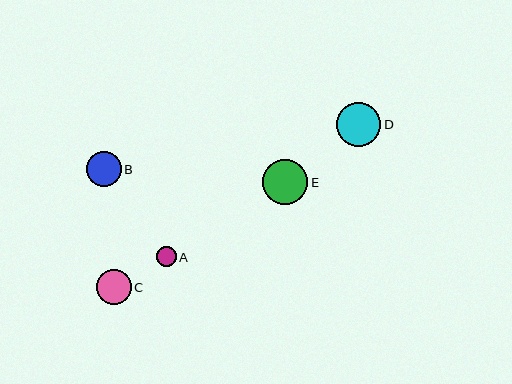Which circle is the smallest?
Circle A is the smallest with a size of approximately 20 pixels.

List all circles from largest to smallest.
From largest to smallest: E, D, B, C, A.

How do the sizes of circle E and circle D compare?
Circle E and circle D are approximately the same size.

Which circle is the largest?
Circle E is the largest with a size of approximately 45 pixels.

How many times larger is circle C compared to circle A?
Circle C is approximately 1.7 times the size of circle A.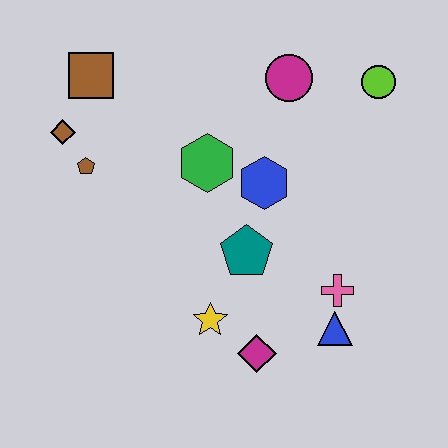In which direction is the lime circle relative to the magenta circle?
The lime circle is to the right of the magenta circle.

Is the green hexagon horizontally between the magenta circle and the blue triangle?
No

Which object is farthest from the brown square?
The blue triangle is farthest from the brown square.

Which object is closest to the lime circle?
The magenta circle is closest to the lime circle.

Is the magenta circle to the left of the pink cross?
Yes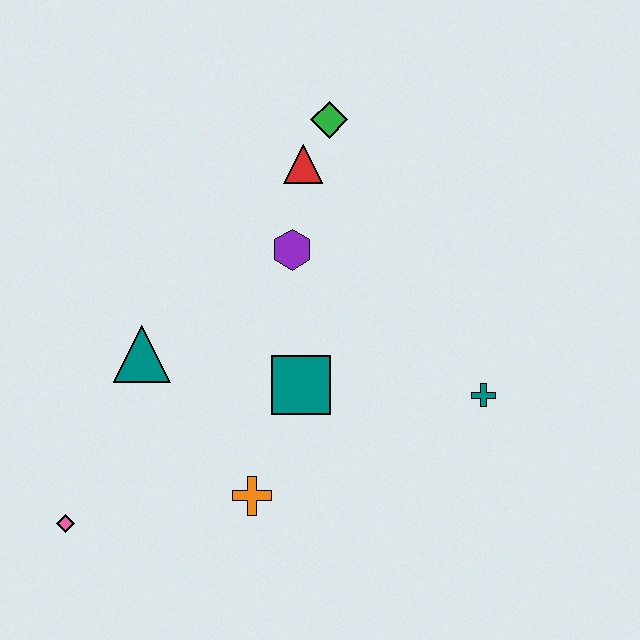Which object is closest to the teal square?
The orange cross is closest to the teal square.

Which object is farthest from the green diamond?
The pink diamond is farthest from the green diamond.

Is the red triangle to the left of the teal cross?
Yes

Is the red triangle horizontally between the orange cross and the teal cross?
Yes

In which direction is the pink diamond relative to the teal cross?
The pink diamond is to the left of the teal cross.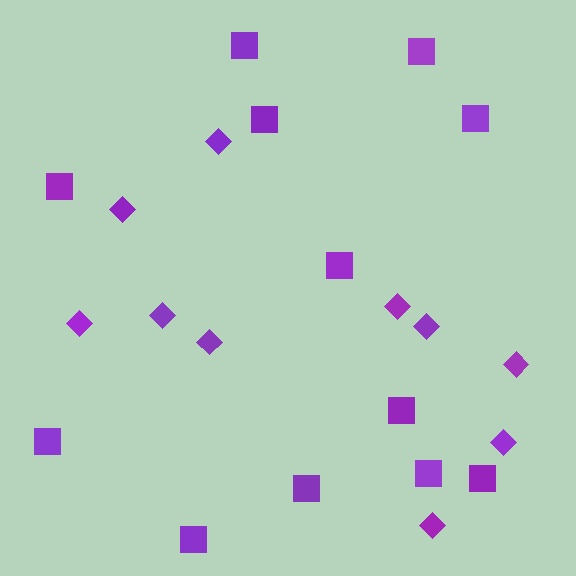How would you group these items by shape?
There are 2 groups: one group of diamonds (10) and one group of squares (12).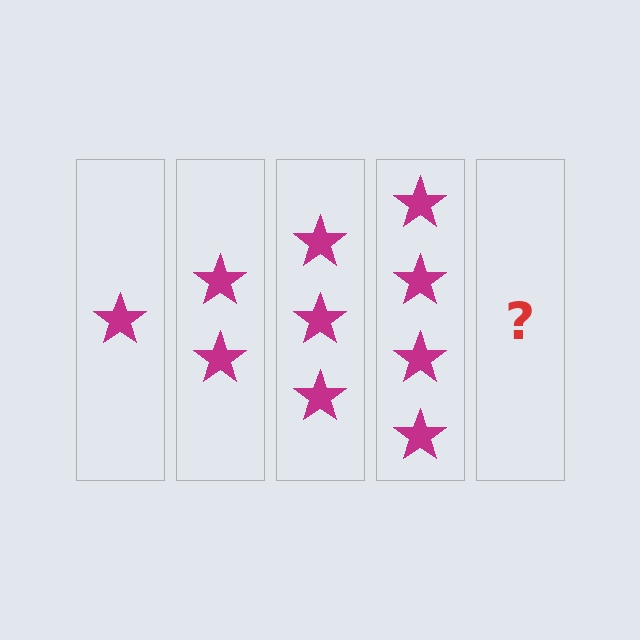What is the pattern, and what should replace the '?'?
The pattern is that each step adds one more star. The '?' should be 5 stars.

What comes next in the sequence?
The next element should be 5 stars.